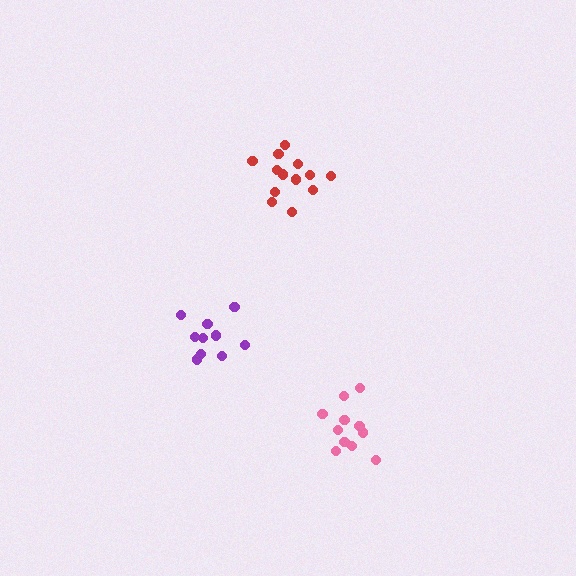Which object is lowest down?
The pink cluster is bottommost.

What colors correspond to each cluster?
The clusters are colored: purple, red, pink.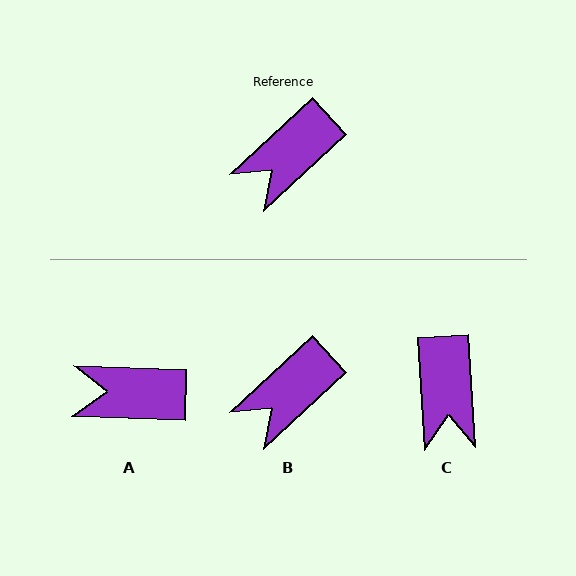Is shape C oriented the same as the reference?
No, it is off by about 51 degrees.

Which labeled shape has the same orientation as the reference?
B.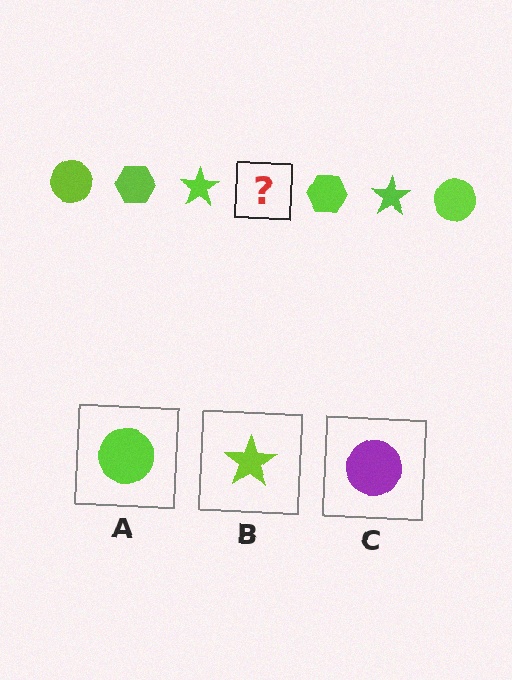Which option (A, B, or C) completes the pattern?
A.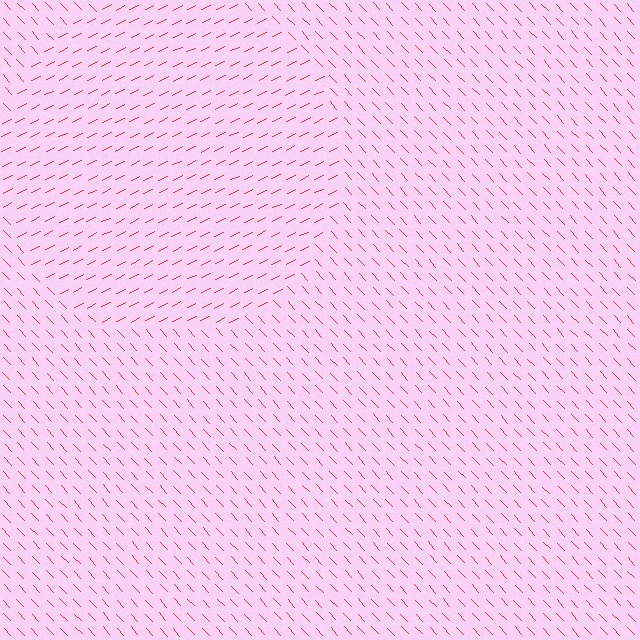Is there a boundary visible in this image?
Yes, there is a texture boundary formed by a change in line orientation.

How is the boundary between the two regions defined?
The boundary is defined purely by a change in line orientation (approximately 73 degrees difference). All lines are the same color and thickness.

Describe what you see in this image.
The image is filled with small red line segments. A circle region in the image has lines oriented differently from the surrounding lines, creating a visible texture boundary.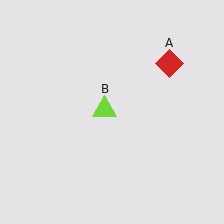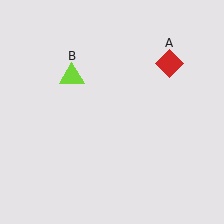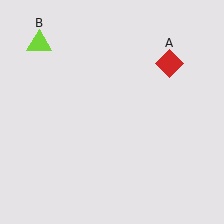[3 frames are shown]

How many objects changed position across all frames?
1 object changed position: lime triangle (object B).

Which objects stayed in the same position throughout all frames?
Red diamond (object A) remained stationary.